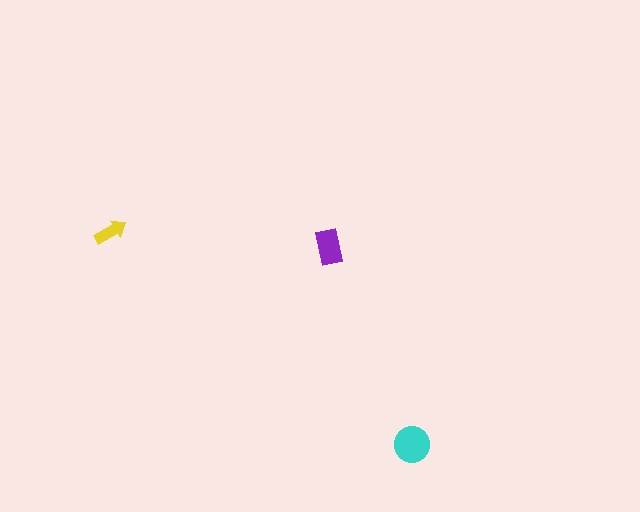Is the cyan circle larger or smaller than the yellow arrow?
Larger.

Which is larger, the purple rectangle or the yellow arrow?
The purple rectangle.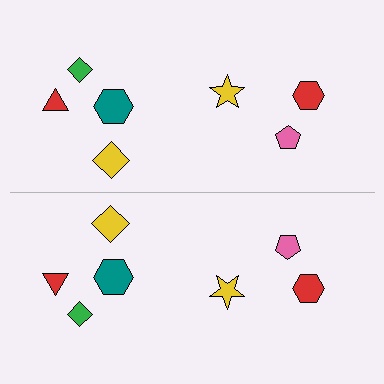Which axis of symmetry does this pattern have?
The pattern has a horizontal axis of symmetry running through the center of the image.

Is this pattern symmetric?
Yes, this pattern has bilateral (reflection) symmetry.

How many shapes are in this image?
There are 14 shapes in this image.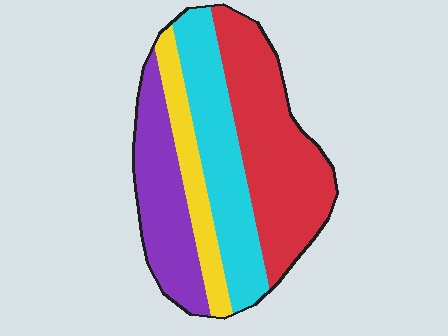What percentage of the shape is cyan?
Cyan covers around 25% of the shape.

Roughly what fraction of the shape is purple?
Purple takes up about one quarter (1/4) of the shape.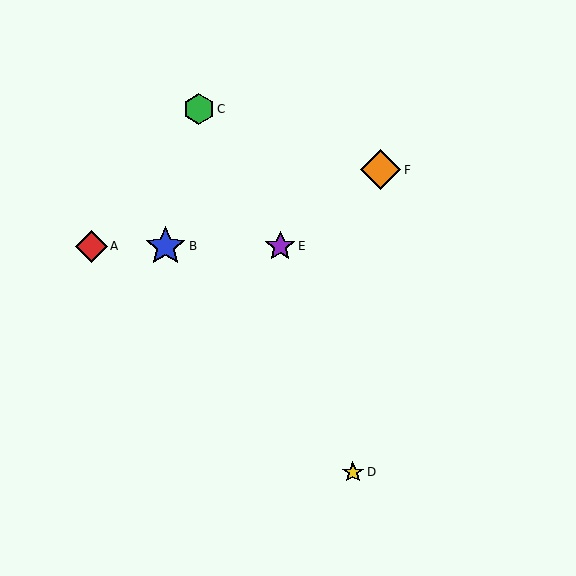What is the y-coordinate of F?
Object F is at y≈170.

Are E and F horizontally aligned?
No, E is at y≈246 and F is at y≈170.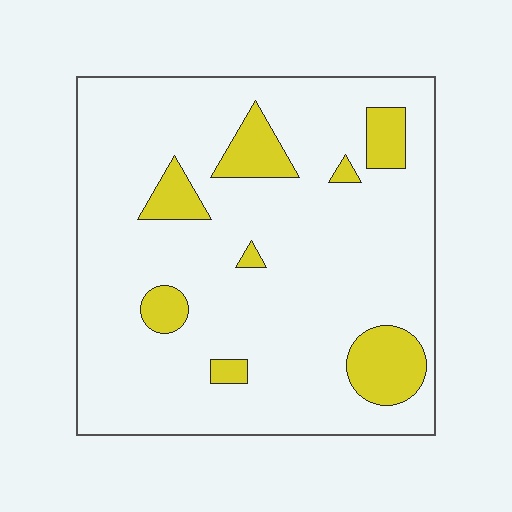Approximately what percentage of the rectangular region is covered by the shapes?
Approximately 15%.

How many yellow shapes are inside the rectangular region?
8.